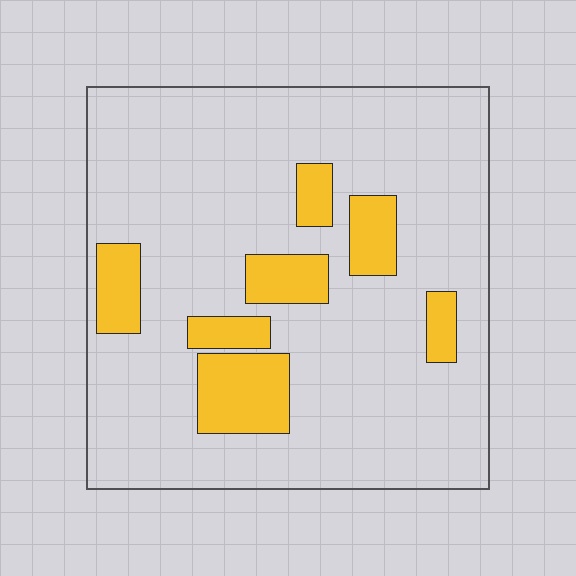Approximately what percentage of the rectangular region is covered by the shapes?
Approximately 15%.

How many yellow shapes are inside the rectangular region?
7.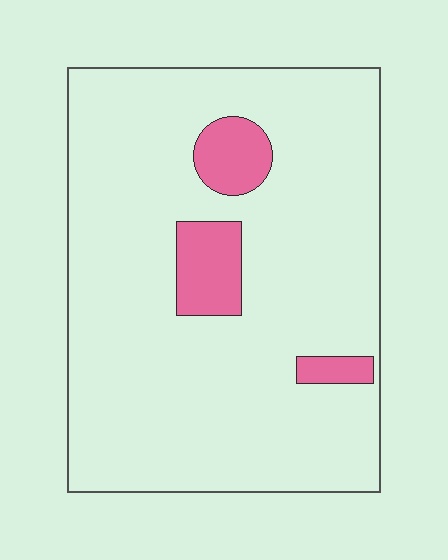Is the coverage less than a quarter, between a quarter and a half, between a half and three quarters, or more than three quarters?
Less than a quarter.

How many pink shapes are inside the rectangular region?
3.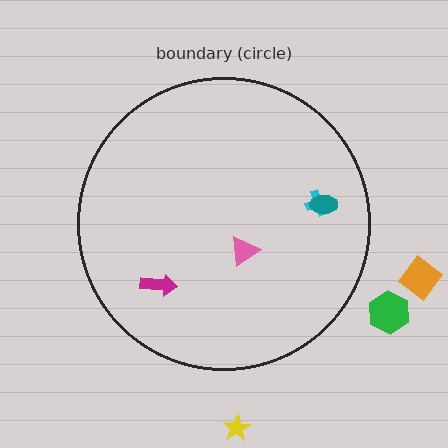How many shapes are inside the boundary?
4 inside, 3 outside.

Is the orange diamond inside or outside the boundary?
Outside.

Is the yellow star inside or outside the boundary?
Outside.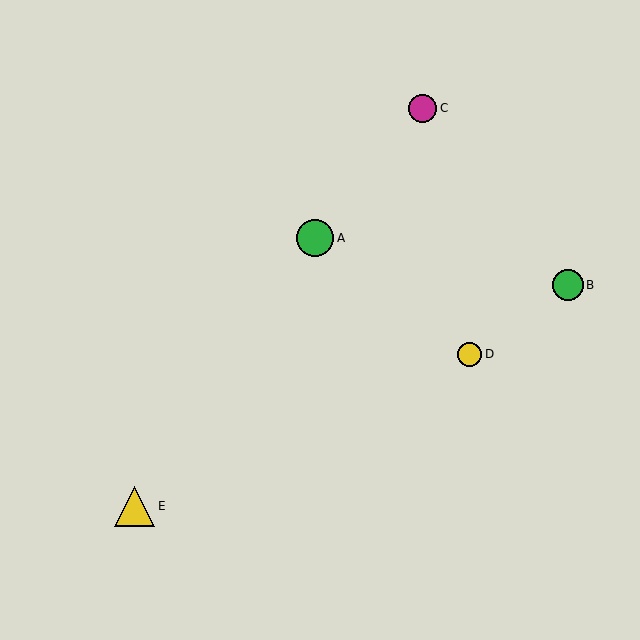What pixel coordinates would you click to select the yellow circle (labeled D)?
Click at (469, 354) to select the yellow circle D.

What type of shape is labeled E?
Shape E is a yellow triangle.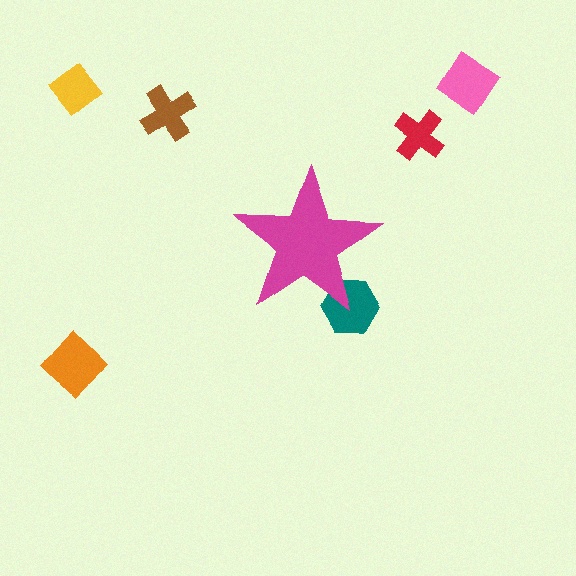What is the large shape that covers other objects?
A magenta star.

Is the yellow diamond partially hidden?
No, the yellow diamond is fully visible.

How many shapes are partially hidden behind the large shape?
1 shape is partially hidden.